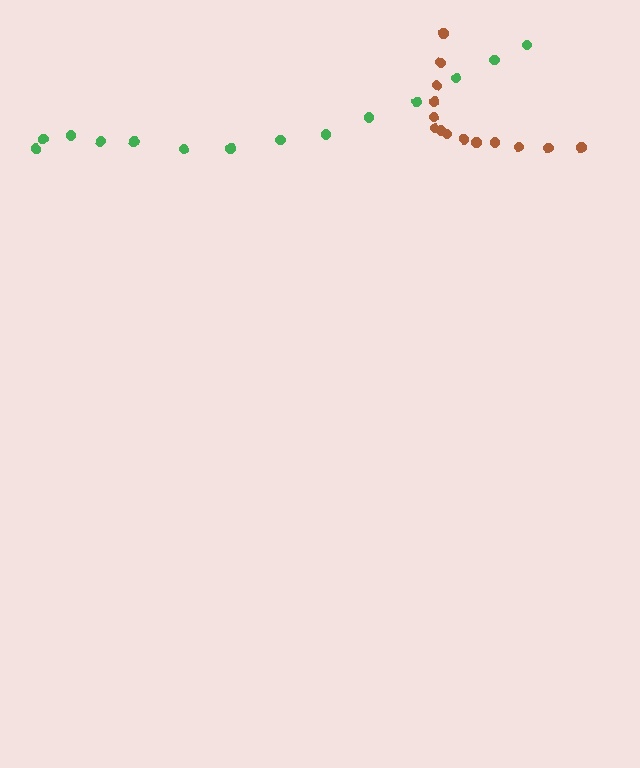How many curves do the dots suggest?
There are 2 distinct paths.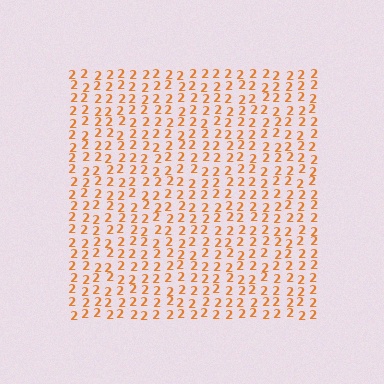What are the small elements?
The small elements are digit 2's.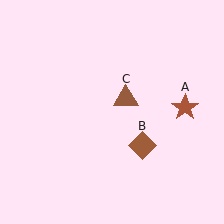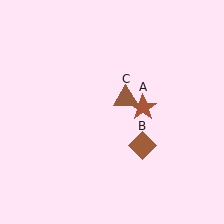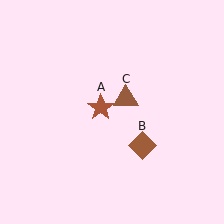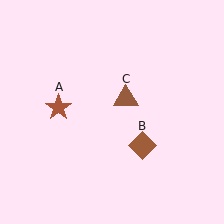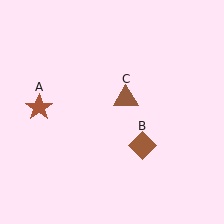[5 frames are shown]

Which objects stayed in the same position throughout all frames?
Brown diamond (object B) and brown triangle (object C) remained stationary.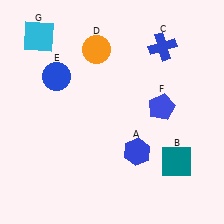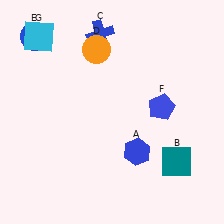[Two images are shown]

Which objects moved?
The objects that moved are: the blue cross (C), the blue circle (E).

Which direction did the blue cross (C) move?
The blue cross (C) moved left.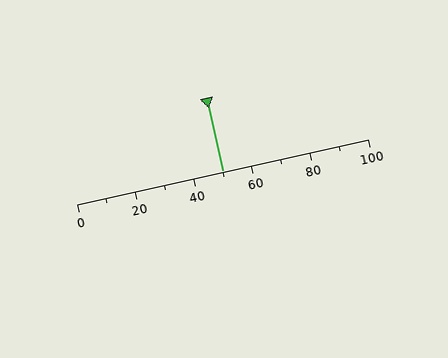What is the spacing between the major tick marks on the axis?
The major ticks are spaced 20 apart.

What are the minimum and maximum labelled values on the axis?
The axis runs from 0 to 100.